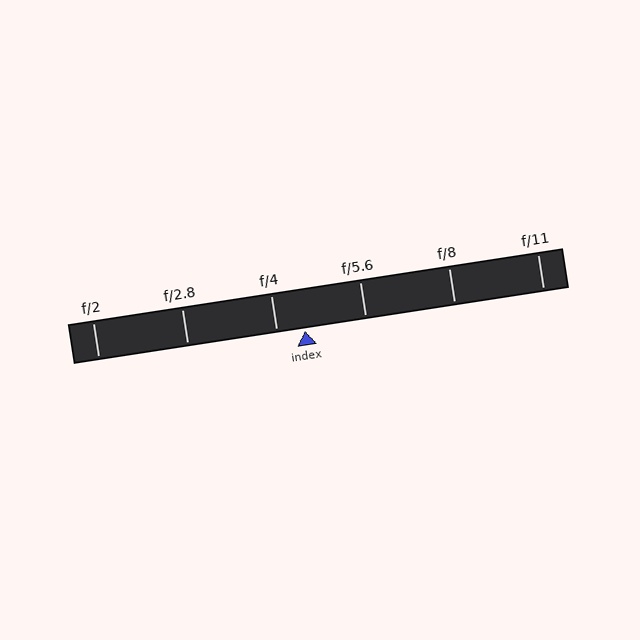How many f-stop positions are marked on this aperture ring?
There are 6 f-stop positions marked.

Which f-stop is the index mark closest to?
The index mark is closest to f/4.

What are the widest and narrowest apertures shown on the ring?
The widest aperture shown is f/2 and the narrowest is f/11.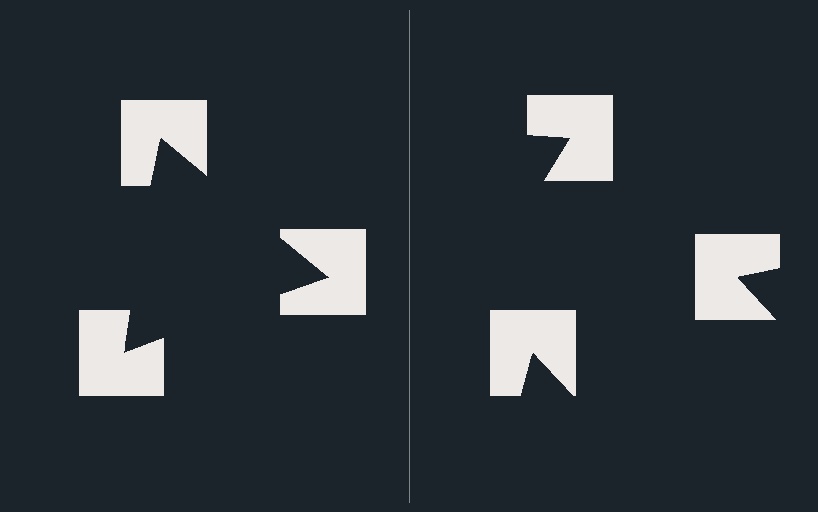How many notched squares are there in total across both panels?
6 — 3 on each side.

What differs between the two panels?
The notched squares are positioned identically on both sides; only the wedge orientations differ. On the left they align to a triangle; on the right they are misaligned.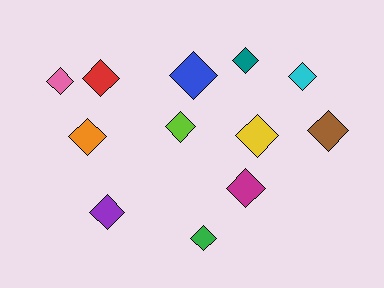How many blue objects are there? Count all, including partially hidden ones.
There is 1 blue object.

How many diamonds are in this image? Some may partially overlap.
There are 12 diamonds.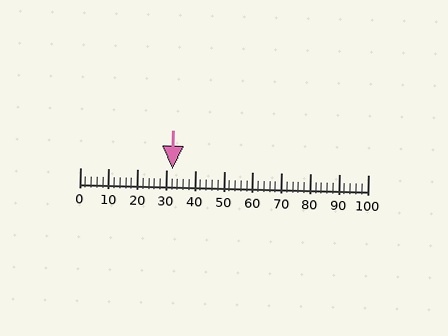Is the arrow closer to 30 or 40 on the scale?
The arrow is closer to 30.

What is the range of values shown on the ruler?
The ruler shows values from 0 to 100.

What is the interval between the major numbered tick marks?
The major tick marks are spaced 10 units apart.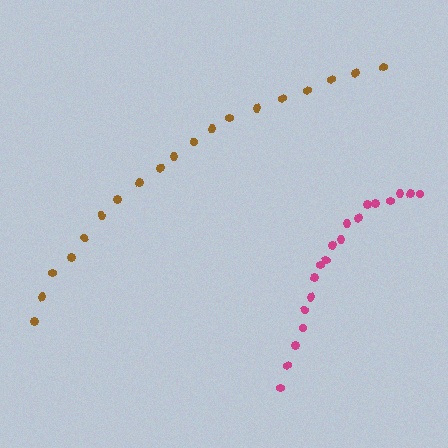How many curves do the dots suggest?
There are 2 distinct paths.